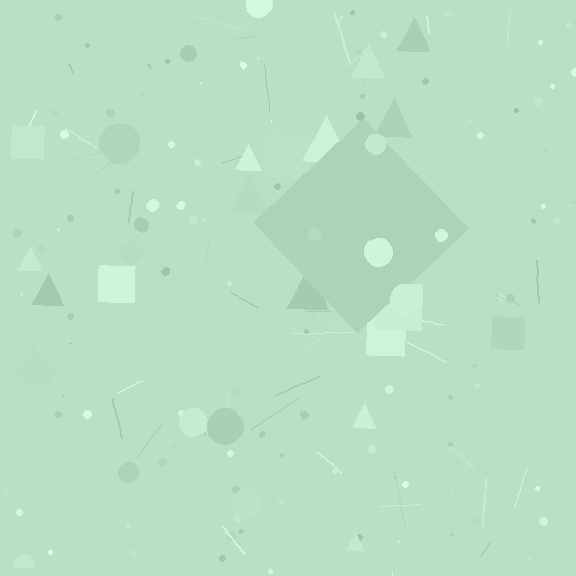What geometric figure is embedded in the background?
A diamond is embedded in the background.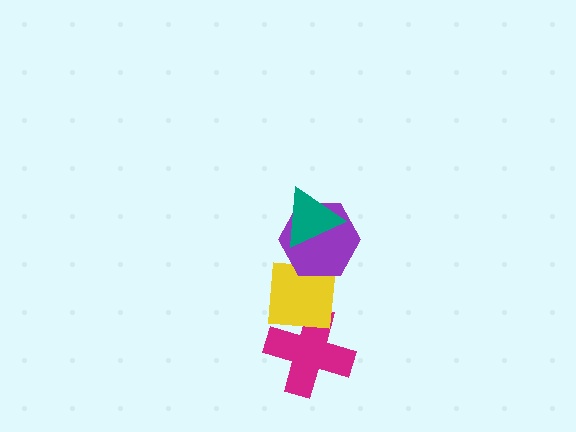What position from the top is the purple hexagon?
The purple hexagon is 2nd from the top.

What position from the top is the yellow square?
The yellow square is 3rd from the top.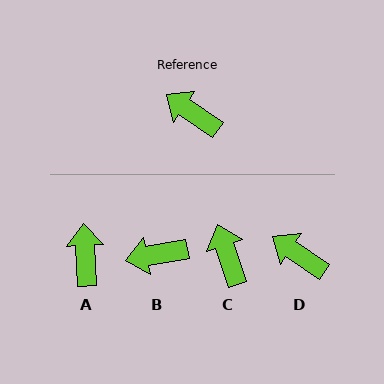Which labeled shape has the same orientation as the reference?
D.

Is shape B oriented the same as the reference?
No, it is off by about 45 degrees.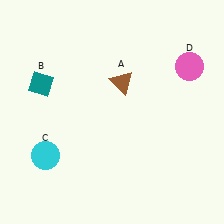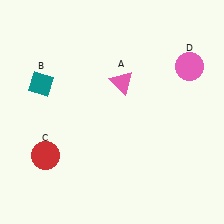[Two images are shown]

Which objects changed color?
A changed from brown to pink. C changed from cyan to red.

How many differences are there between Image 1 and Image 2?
There are 2 differences between the two images.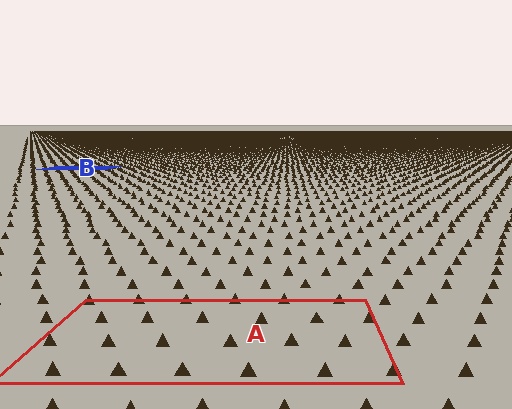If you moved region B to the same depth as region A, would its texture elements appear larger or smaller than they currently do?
They would appear larger. At a closer depth, the same texture elements are projected at a bigger on-screen size.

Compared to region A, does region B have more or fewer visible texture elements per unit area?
Region B has more texture elements per unit area — they are packed more densely because it is farther away.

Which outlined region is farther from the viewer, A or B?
Region B is farther from the viewer — the texture elements inside it appear smaller and more densely packed.